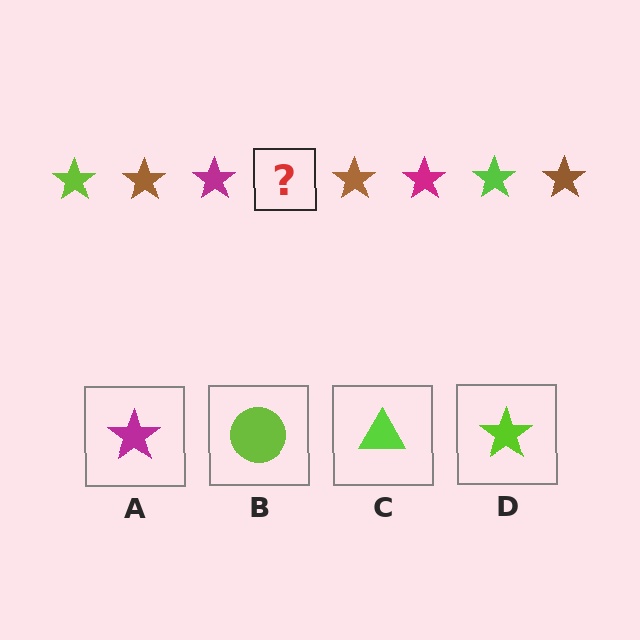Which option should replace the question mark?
Option D.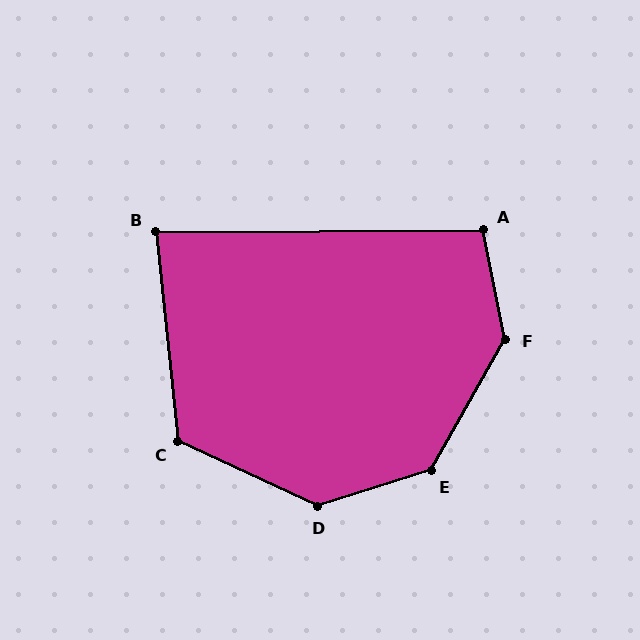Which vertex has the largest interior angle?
F, at approximately 139 degrees.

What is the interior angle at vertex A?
Approximately 101 degrees (obtuse).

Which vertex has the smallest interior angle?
B, at approximately 84 degrees.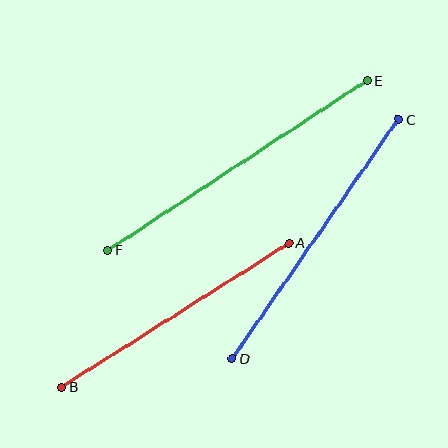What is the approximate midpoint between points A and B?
The midpoint is at approximately (175, 315) pixels.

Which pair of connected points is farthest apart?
Points E and F are farthest apart.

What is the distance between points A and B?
The distance is approximately 269 pixels.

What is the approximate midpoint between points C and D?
The midpoint is at approximately (315, 239) pixels.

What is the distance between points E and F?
The distance is approximately 310 pixels.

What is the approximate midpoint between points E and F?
The midpoint is at approximately (238, 165) pixels.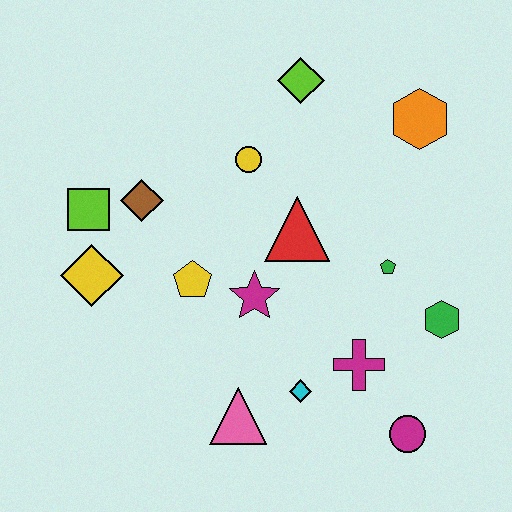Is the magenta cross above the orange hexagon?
No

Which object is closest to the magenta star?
The yellow pentagon is closest to the magenta star.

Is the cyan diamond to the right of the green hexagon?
No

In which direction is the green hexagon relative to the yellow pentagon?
The green hexagon is to the right of the yellow pentagon.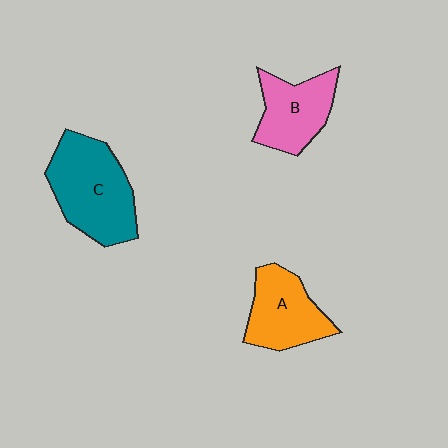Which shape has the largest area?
Shape C (teal).